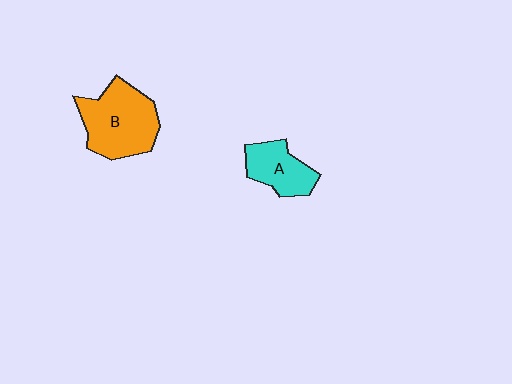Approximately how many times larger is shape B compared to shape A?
Approximately 1.7 times.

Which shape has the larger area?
Shape B (orange).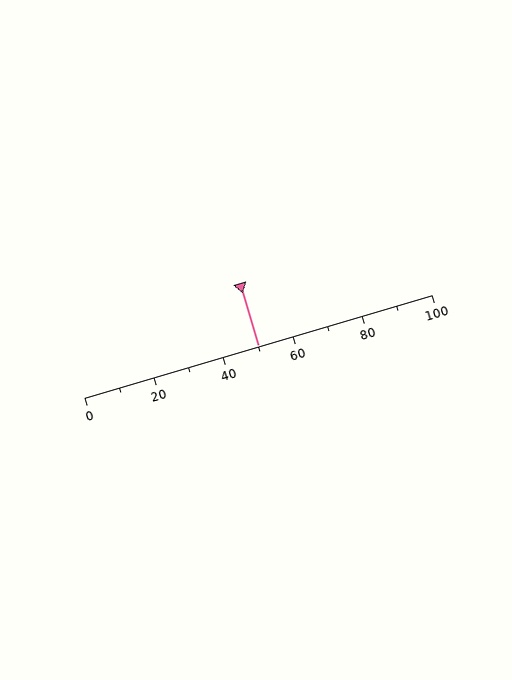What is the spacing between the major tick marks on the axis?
The major ticks are spaced 20 apart.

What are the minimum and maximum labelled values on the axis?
The axis runs from 0 to 100.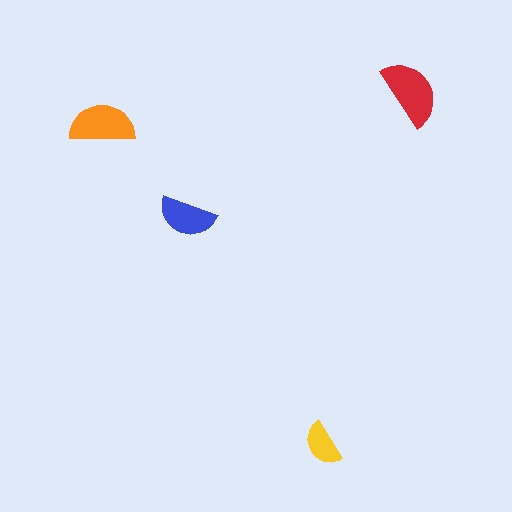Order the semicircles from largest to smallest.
the red one, the orange one, the blue one, the yellow one.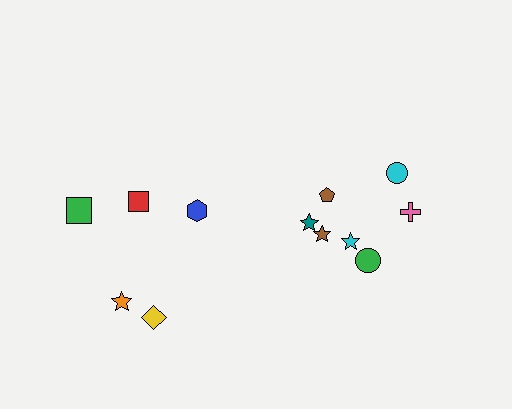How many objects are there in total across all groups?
There are 12 objects.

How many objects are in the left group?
There are 5 objects.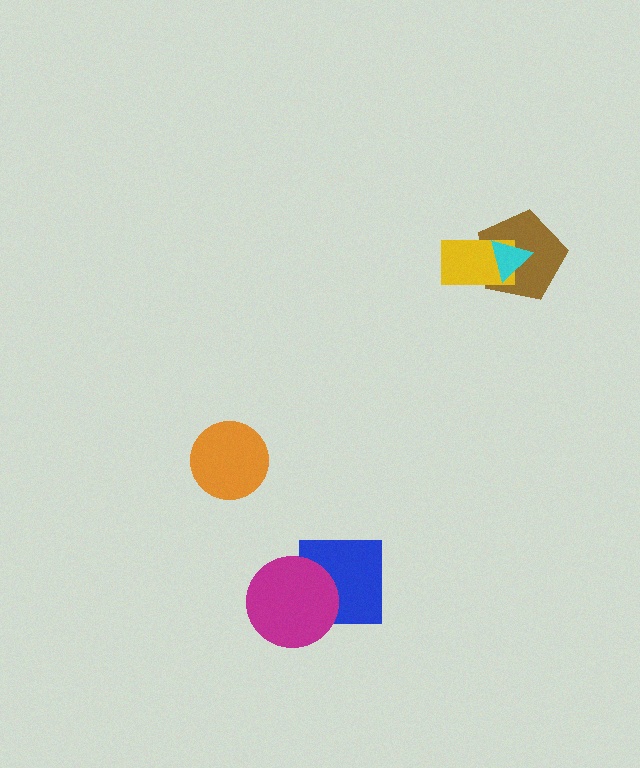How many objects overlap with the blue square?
1 object overlaps with the blue square.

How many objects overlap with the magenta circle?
1 object overlaps with the magenta circle.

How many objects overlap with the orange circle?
0 objects overlap with the orange circle.